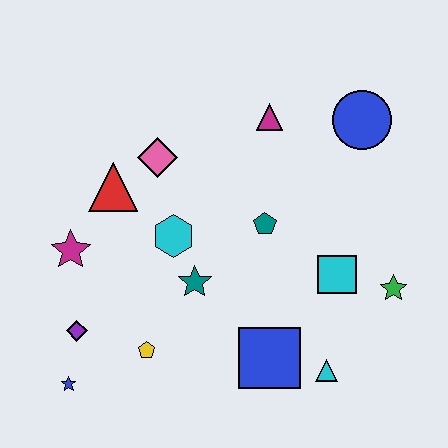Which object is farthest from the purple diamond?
The blue circle is farthest from the purple diamond.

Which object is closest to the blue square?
The cyan triangle is closest to the blue square.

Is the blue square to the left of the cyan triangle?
Yes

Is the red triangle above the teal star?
Yes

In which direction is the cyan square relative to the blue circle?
The cyan square is below the blue circle.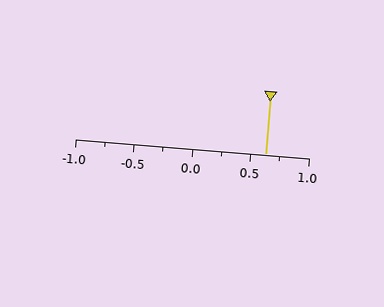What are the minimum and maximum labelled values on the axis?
The axis runs from -1.0 to 1.0.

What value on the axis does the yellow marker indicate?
The marker indicates approximately 0.62.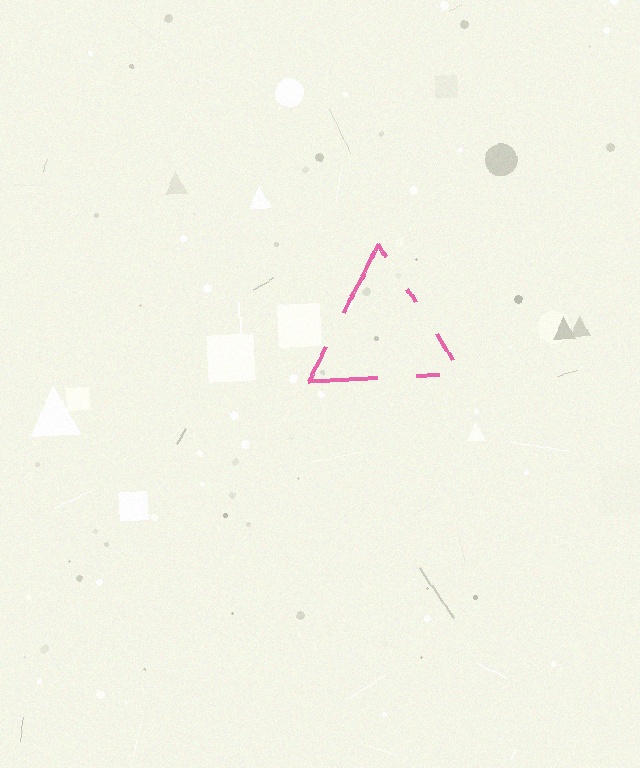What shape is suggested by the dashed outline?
The dashed outline suggests a triangle.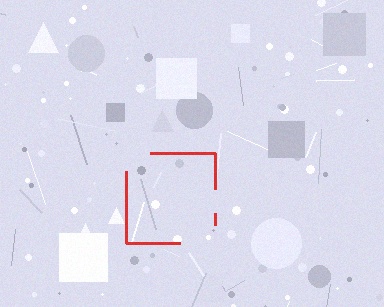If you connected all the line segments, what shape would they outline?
They would outline a square.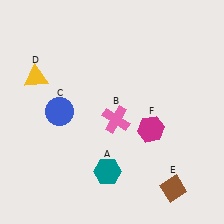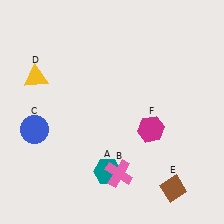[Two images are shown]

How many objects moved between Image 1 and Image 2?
2 objects moved between the two images.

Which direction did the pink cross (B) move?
The pink cross (B) moved down.